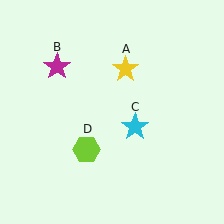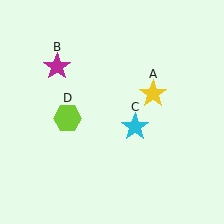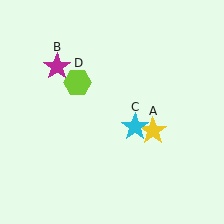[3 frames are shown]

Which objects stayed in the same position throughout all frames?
Magenta star (object B) and cyan star (object C) remained stationary.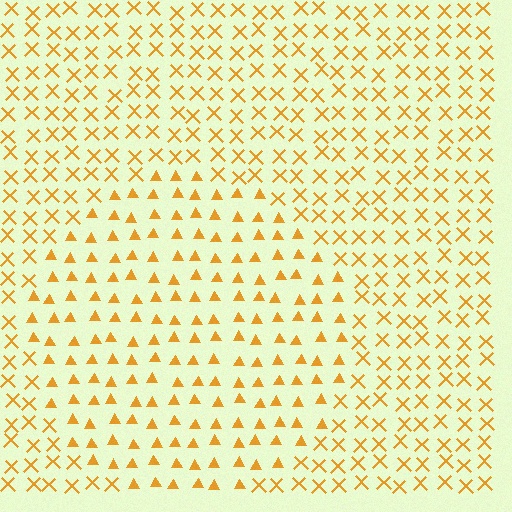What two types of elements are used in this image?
The image uses triangles inside the circle region and X marks outside it.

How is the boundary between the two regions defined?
The boundary is defined by a change in element shape: triangles inside vs. X marks outside. All elements share the same color and spacing.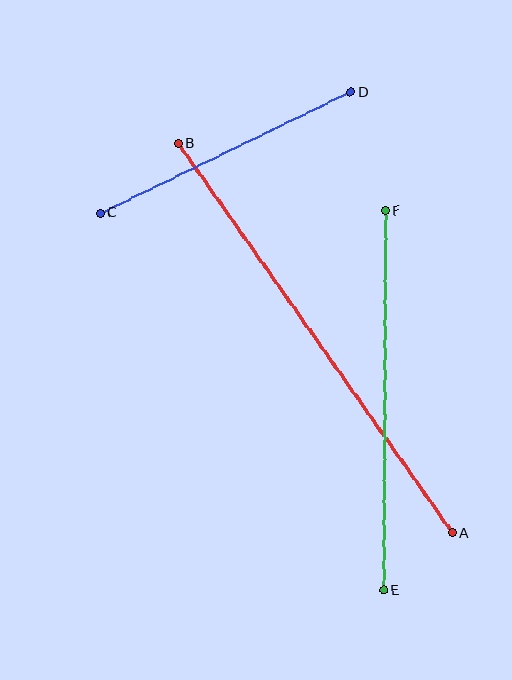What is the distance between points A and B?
The distance is approximately 476 pixels.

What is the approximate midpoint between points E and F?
The midpoint is at approximately (385, 401) pixels.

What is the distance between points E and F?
The distance is approximately 380 pixels.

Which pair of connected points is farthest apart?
Points A and B are farthest apart.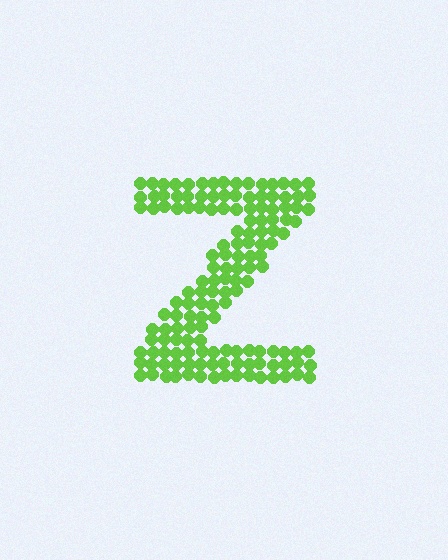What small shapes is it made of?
It is made of small circles.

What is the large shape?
The large shape is the letter Z.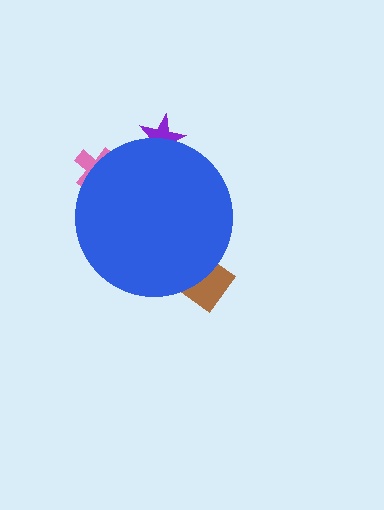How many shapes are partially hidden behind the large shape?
3 shapes are partially hidden.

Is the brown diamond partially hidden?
Yes, the brown diamond is partially hidden behind the blue circle.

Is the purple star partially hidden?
Yes, the purple star is partially hidden behind the blue circle.